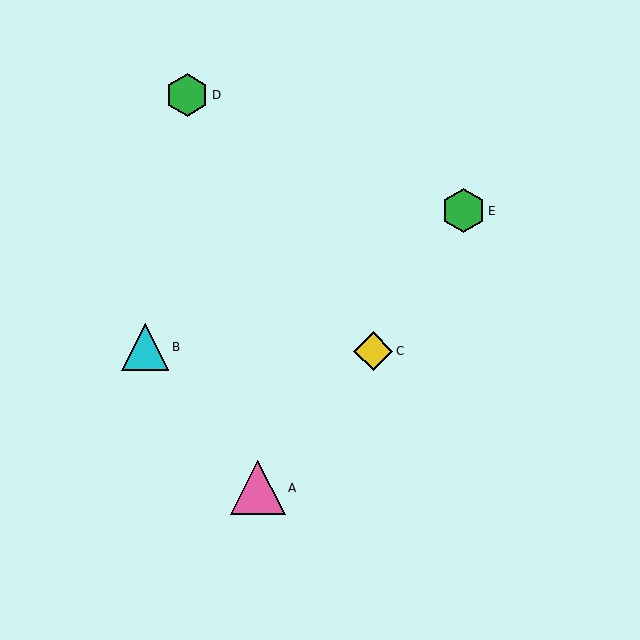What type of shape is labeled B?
Shape B is a cyan triangle.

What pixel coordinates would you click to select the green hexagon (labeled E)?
Click at (463, 210) to select the green hexagon E.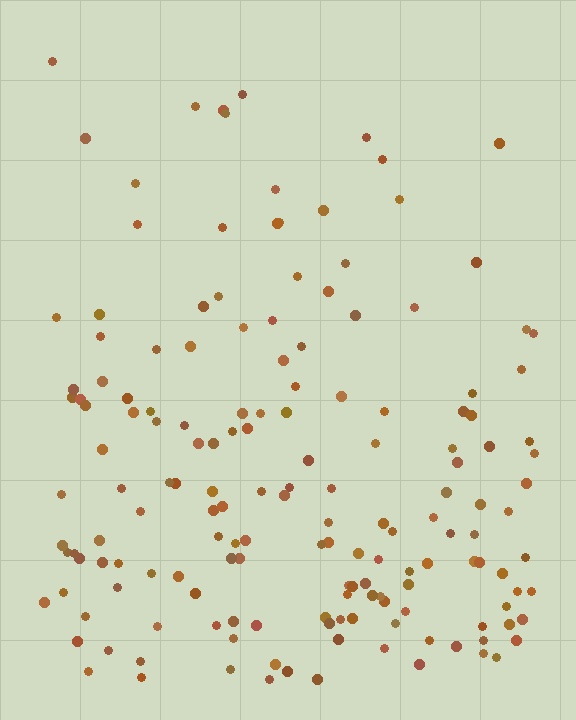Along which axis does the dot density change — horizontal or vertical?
Vertical.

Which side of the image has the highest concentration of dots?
The bottom.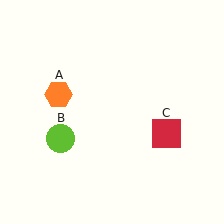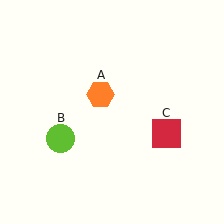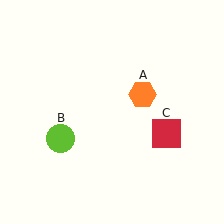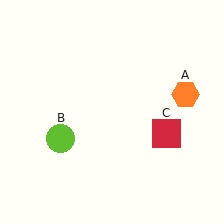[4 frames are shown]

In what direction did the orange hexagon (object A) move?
The orange hexagon (object A) moved right.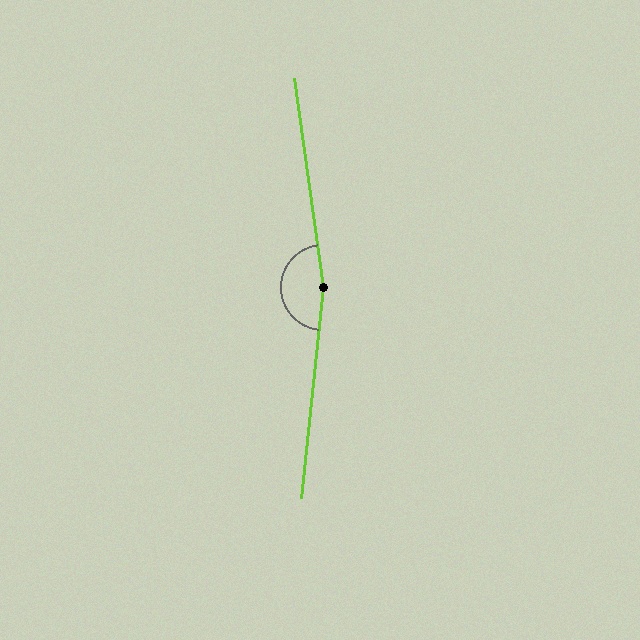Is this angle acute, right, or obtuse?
It is obtuse.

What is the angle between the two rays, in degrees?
Approximately 166 degrees.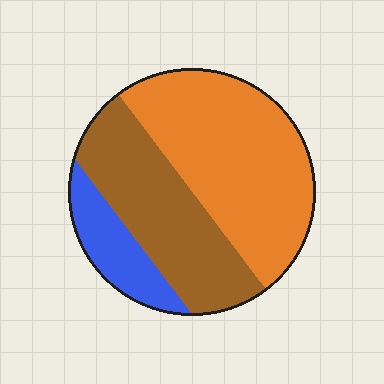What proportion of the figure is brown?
Brown takes up between a quarter and a half of the figure.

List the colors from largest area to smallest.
From largest to smallest: orange, brown, blue.